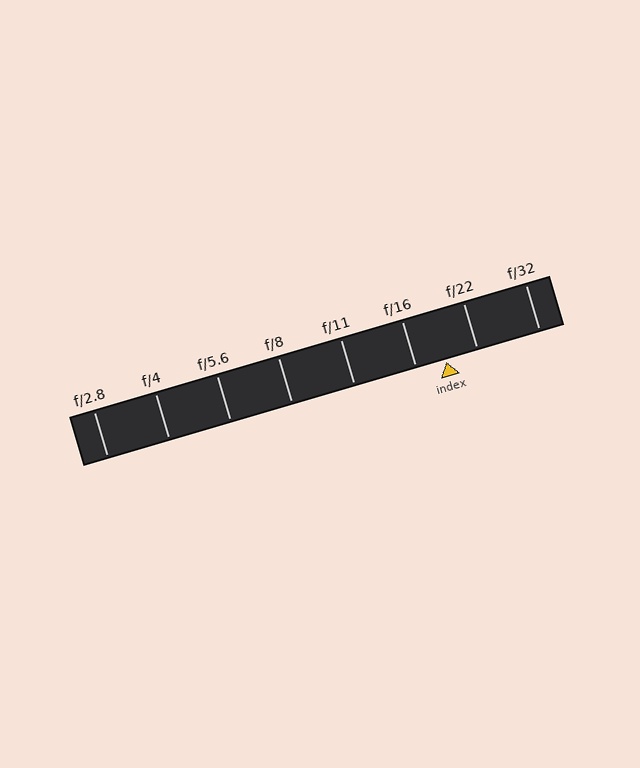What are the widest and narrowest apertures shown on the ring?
The widest aperture shown is f/2.8 and the narrowest is f/32.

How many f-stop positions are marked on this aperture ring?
There are 8 f-stop positions marked.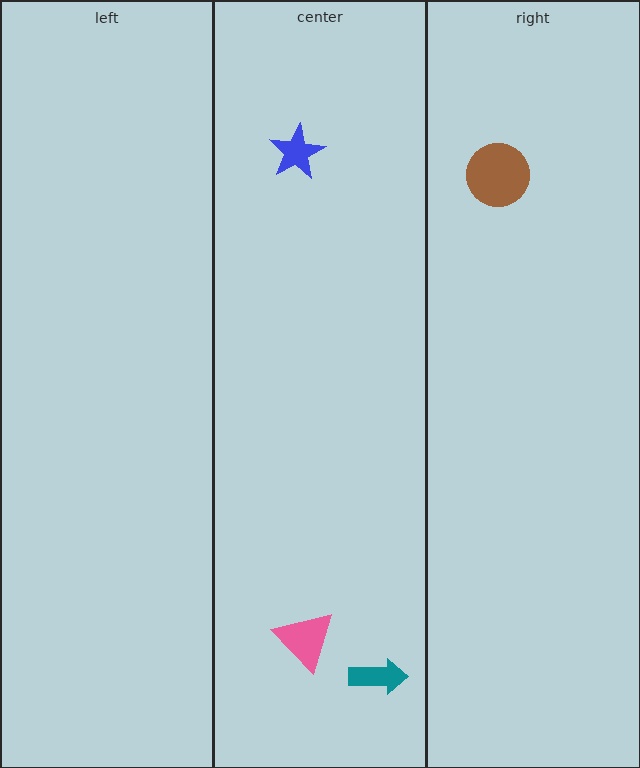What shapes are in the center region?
The pink triangle, the teal arrow, the blue star.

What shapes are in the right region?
The brown circle.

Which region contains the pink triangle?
The center region.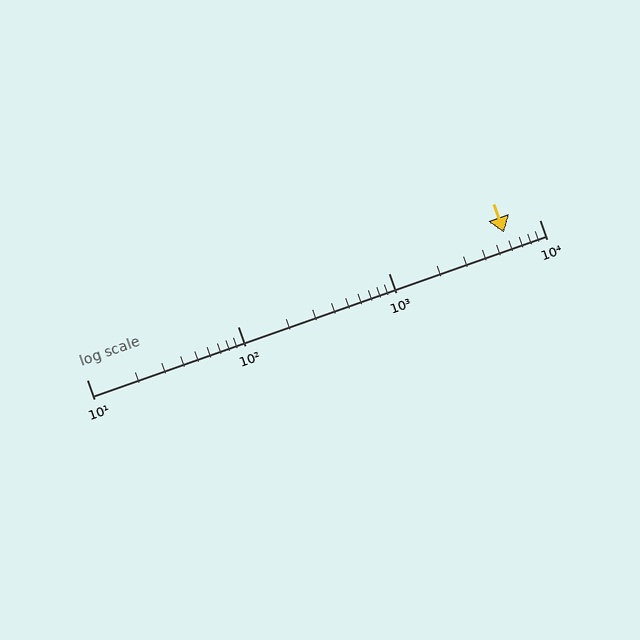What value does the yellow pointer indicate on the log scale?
The pointer indicates approximately 5800.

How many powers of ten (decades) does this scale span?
The scale spans 3 decades, from 10 to 10000.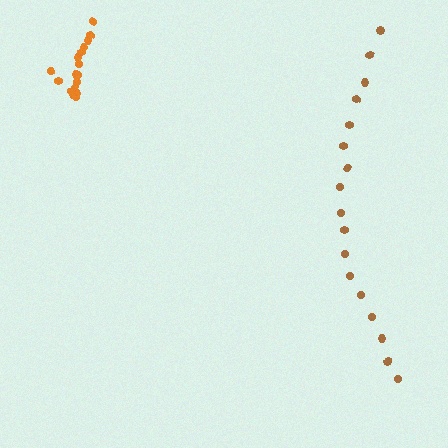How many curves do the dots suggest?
There are 2 distinct paths.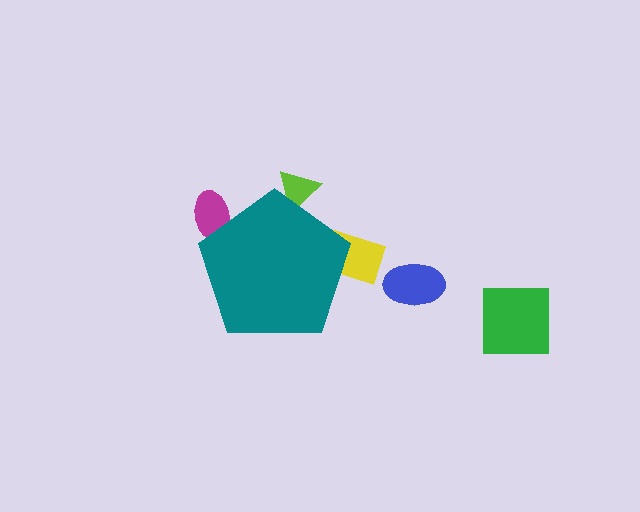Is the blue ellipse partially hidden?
No, the blue ellipse is fully visible.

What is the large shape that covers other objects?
A teal pentagon.